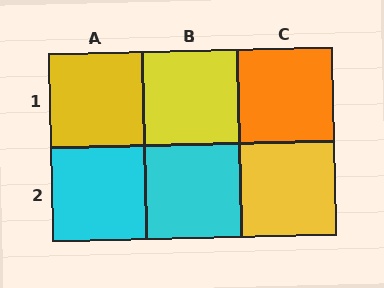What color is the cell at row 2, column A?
Cyan.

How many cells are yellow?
3 cells are yellow.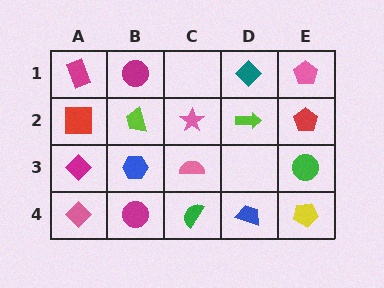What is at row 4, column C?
A green semicircle.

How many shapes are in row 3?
4 shapes.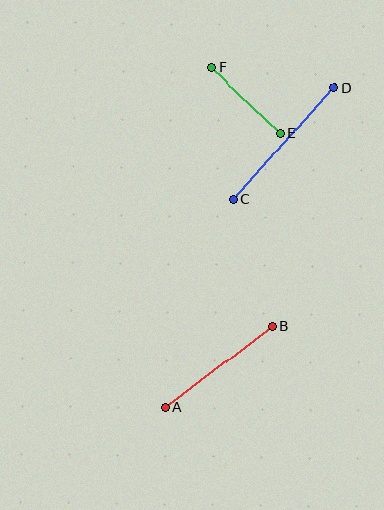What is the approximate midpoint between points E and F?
The midpoint is at approximately (246, 101) pixels.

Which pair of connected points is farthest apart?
Points C and D are farthest apart.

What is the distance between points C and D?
The distance is approximately 150 pixels.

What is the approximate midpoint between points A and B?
The midpoint is at approximately (219, 367) pixels.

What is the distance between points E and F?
The distance is approximately 96 pixels.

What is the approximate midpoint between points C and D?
The midpoint is at approximately (284, 143) pixels.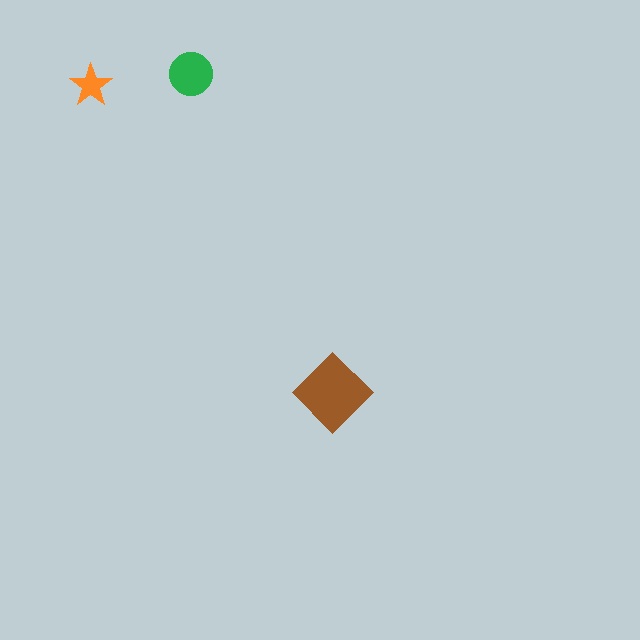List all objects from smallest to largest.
The orange star, the green circle, the brown diamond.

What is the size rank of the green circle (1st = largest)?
2nd.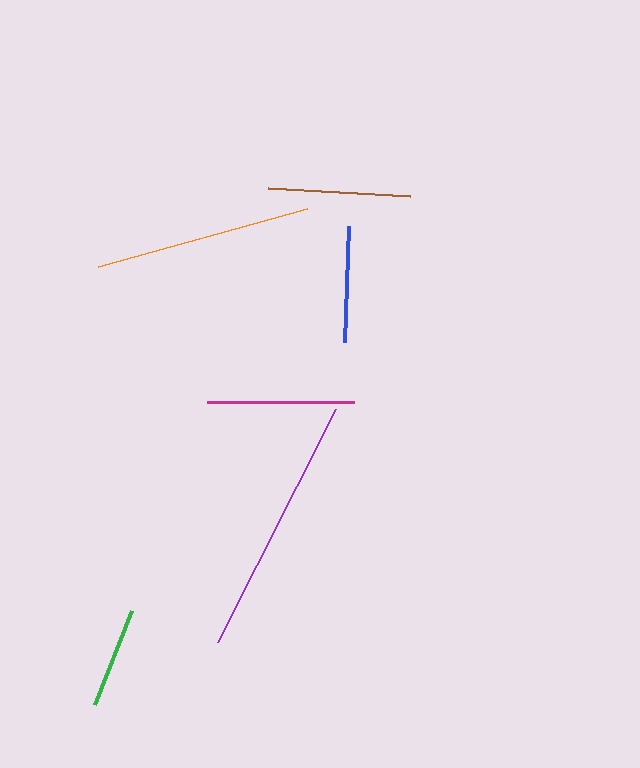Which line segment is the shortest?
The green line is the shortest at approximately 101 pixels.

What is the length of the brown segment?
The brown segment is approximately 142 pixels long.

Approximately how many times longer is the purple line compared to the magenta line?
The purple line is approximately 1.8 times the length of the magenta line.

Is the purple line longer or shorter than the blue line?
The purple line is longer than the blue line.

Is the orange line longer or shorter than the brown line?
The orange line is longer than the brown line.